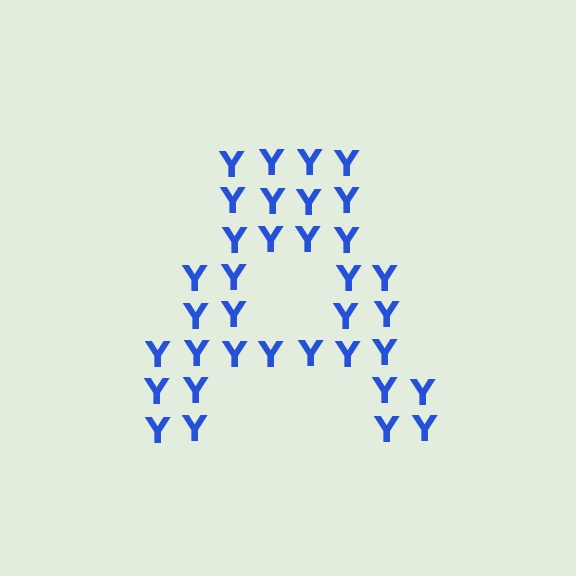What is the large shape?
The large shape is the letter A.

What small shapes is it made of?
It is made of small letter Y's.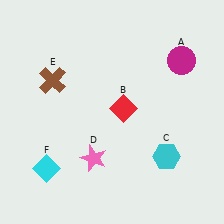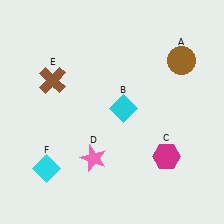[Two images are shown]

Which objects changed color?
A changed from magenta to brown. B changed from red to cyan. C changed from cyan to magenta.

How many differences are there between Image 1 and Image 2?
There are 3 differences between the two images.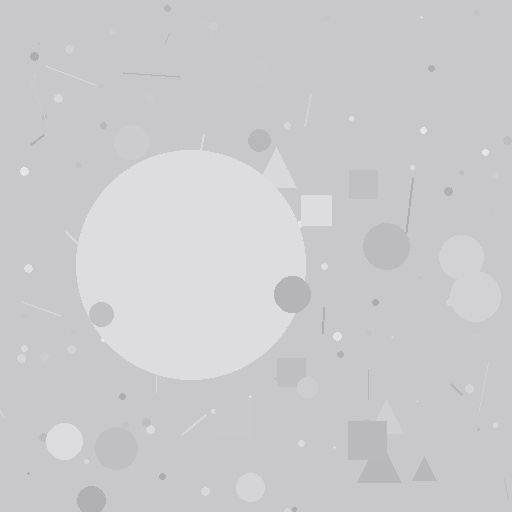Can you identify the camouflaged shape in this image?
The camouflaged shape is a circle.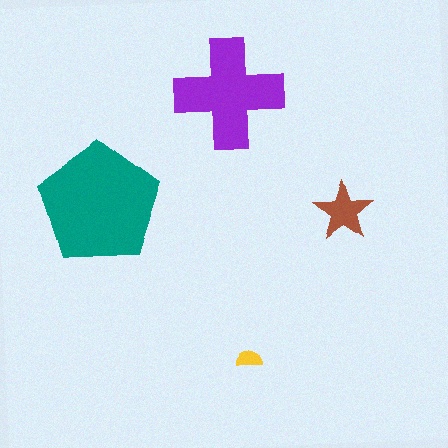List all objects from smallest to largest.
The yellow semicircle, the brown star, the purple cross, the teal pentagon.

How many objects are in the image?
There are 4 objects in the image.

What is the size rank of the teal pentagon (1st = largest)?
1st.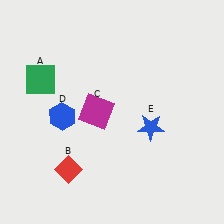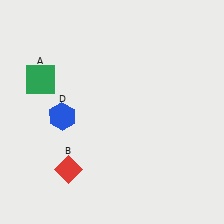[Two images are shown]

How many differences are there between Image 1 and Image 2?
There are 2 differences between the two images.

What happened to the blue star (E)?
The blue star (E) was removed in Image 2. It was in the bottom-right area of Image 1.